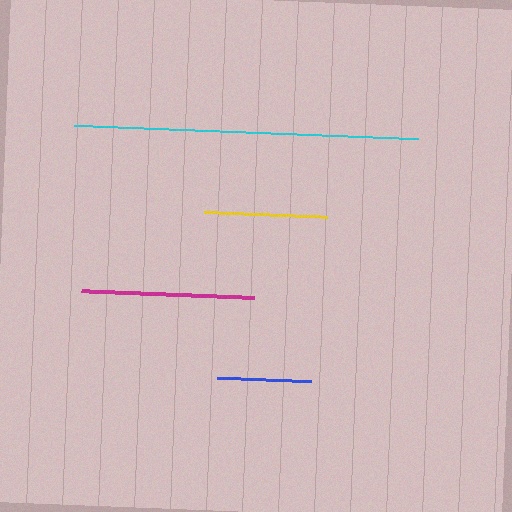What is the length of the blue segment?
The blue segment is approximately 93 pixels long.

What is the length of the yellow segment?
The yellow segment is approximately 123 pixels long.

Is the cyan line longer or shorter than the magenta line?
The cyan line is longer than the magenta line.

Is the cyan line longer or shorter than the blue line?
The cyan line is longer than the blue line.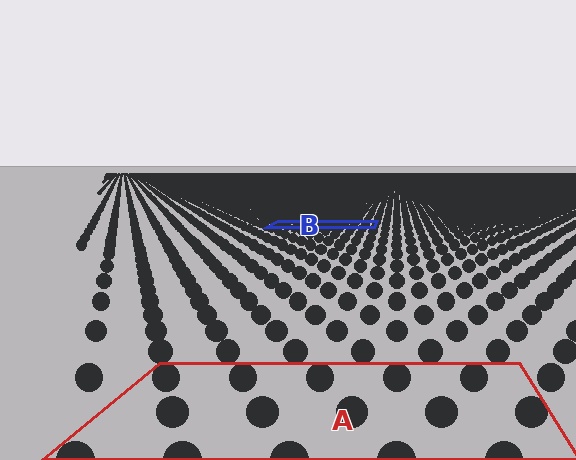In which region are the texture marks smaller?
The texture marks are smaller in region B, because it is farther away.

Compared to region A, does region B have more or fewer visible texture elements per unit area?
Region B has more texture elements per unit area — they are packed more densely because it is farther away.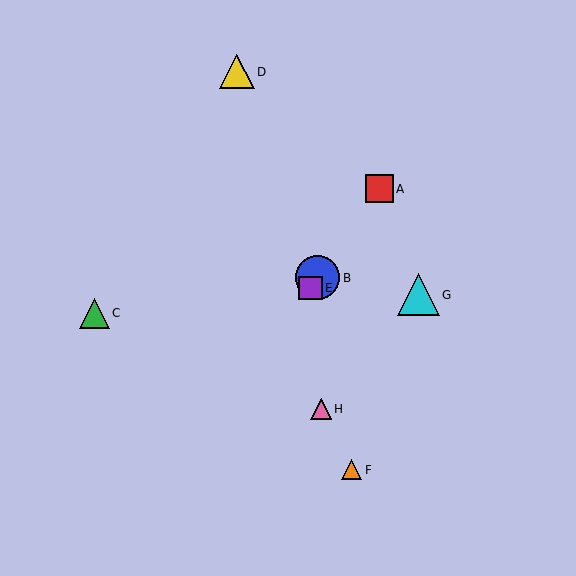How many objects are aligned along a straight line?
3 objects (A, B, E) are aligned along a straight line.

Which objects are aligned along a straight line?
Objects A, B, E are aligned along a straight line.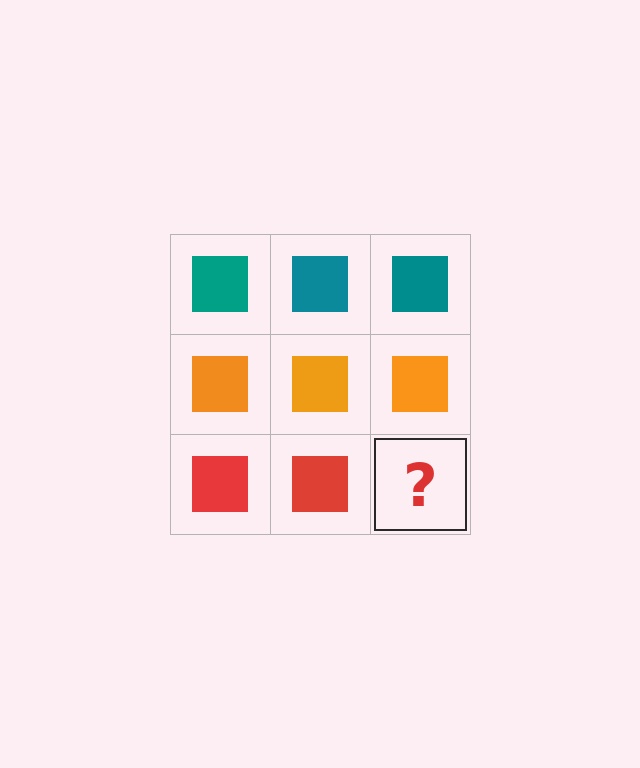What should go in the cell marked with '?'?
The missing cell should contain a red square.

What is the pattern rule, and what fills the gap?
The rule is that each row has a consistent color. The gap should be filled with a red square.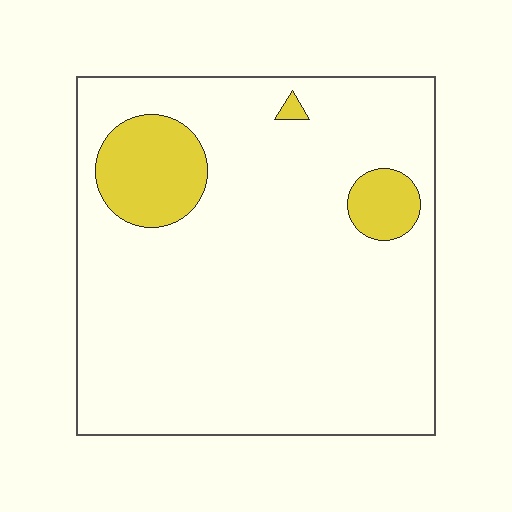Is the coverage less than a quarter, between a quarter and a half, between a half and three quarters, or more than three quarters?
Less than a quarter.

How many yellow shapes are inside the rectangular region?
3.